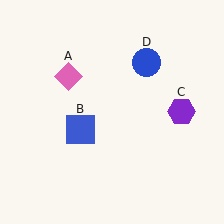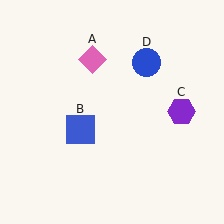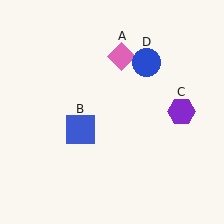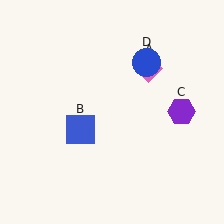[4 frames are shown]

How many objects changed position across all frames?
1 object changed position: pink diamond (object A).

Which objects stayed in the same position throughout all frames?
Blue square (object B) and purple hexagon (object C) and blue circle (object D) remained stationary.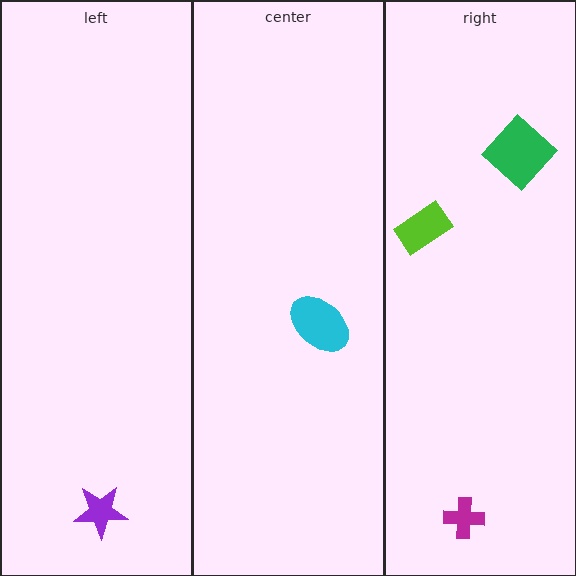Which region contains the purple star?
The left region.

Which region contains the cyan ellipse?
The center region.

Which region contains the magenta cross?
The right region.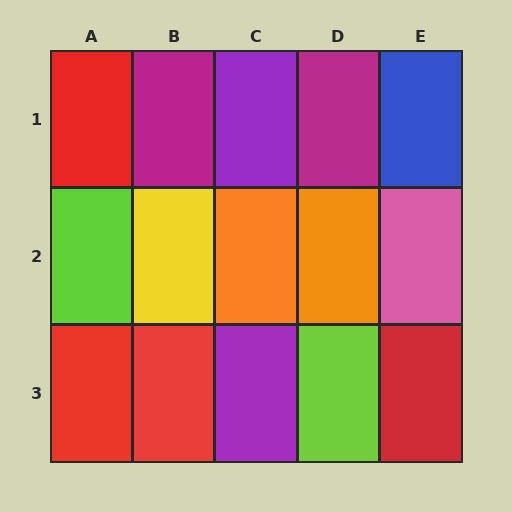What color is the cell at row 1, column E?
Blue.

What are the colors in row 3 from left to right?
Red, red, purple, lime, red.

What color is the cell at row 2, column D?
Orange.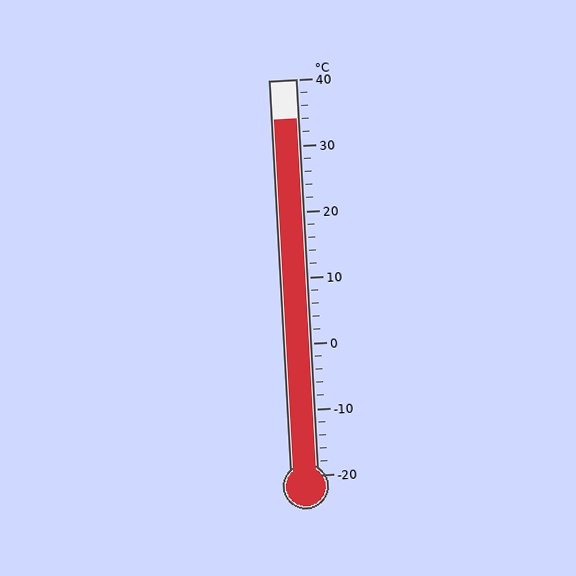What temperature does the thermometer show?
The thermometer shows approximately 34°C.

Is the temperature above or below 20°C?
The temperature is above 20°C.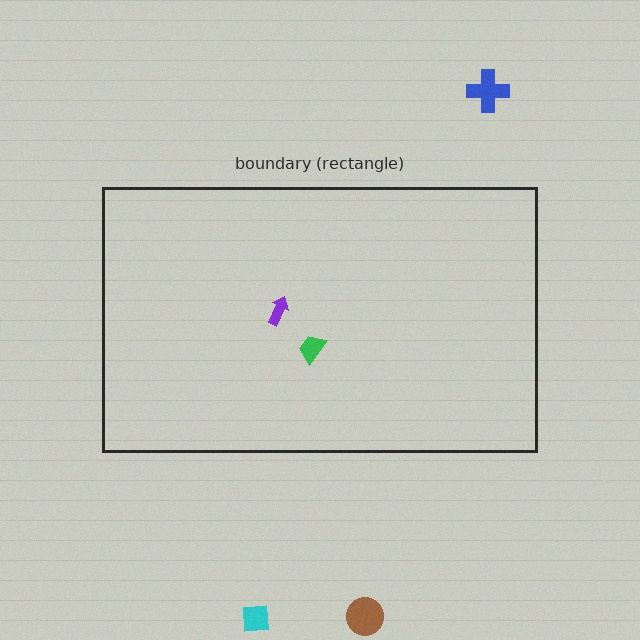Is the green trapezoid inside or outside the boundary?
Inside.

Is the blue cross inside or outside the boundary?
Outside.